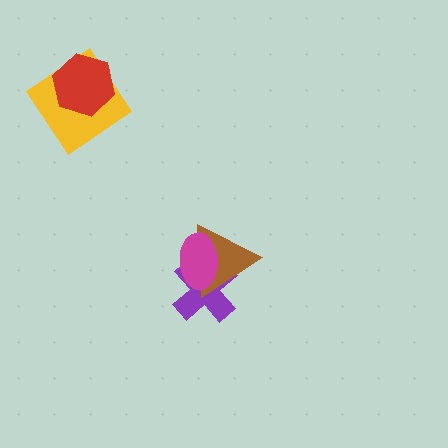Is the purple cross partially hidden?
Yes, it is partially covered by another shape.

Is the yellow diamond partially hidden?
Yes, it is partially covered by another shape.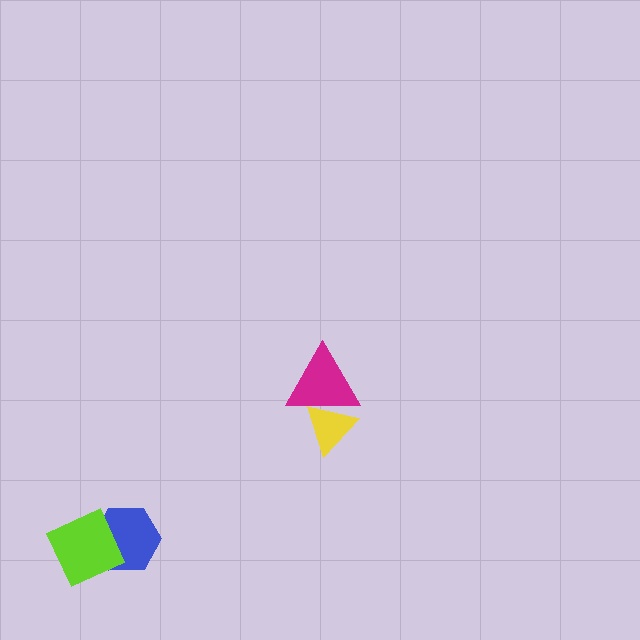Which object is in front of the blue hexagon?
The lime diamond is in front of the blue hexagon.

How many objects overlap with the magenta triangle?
1 object overlaps with the magenta triangle.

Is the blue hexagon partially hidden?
Yes, it is partially covered by another shape.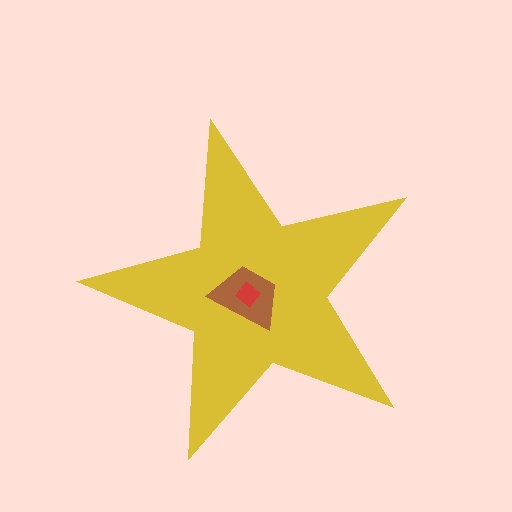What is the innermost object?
The red diamond.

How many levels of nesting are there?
3.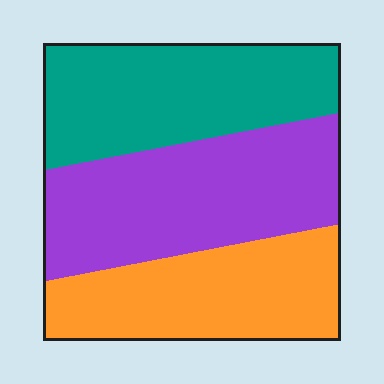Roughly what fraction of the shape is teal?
Teal covers about 35% of the shape.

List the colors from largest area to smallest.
From largest to smallest: purple, teal, orange.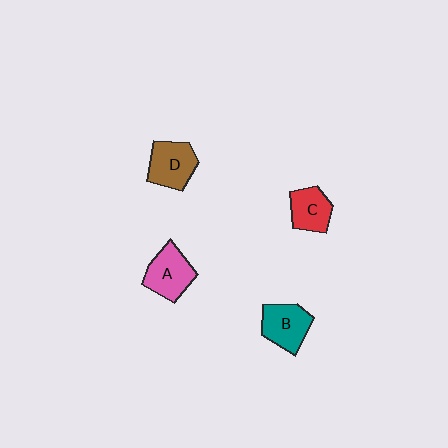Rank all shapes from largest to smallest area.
From largest to smallest: A (pink), D (brown), B (teal), C (red).